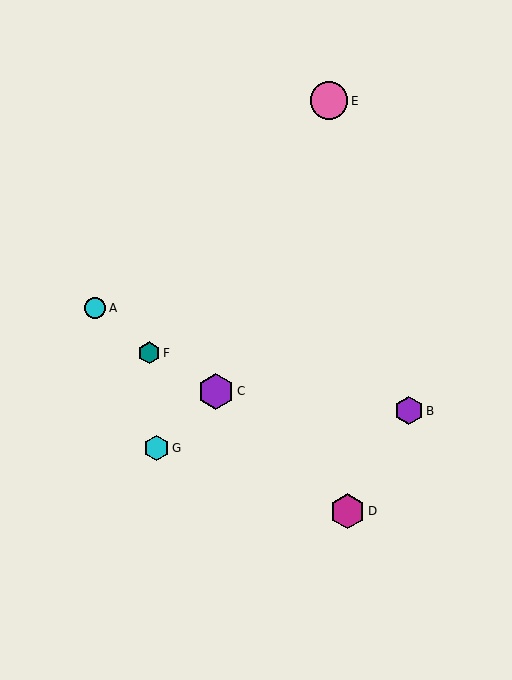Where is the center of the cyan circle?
The center of the cyan circle is at (95, 308).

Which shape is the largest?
The pink circle (labeled E) is the largest.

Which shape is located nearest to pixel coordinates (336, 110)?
The pink circle (labeled E) at (329, 101) is nearest to that location.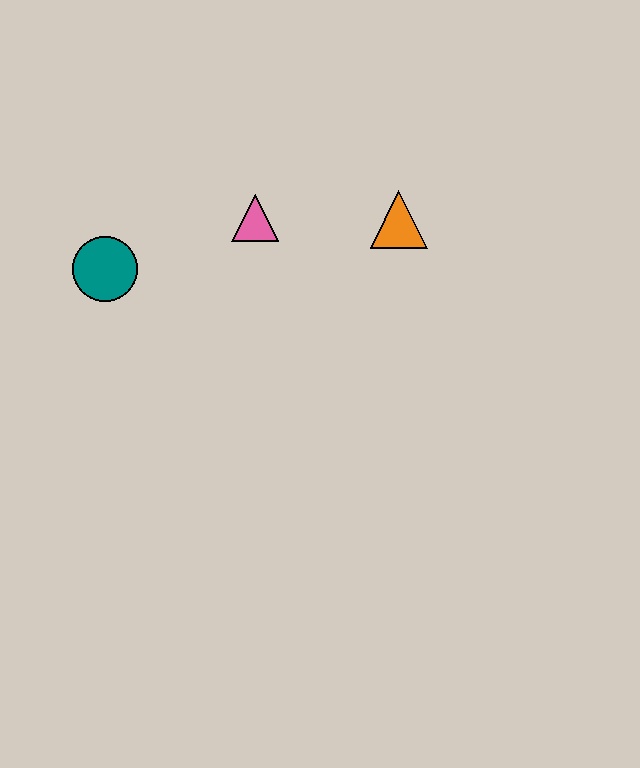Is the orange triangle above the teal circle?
Yes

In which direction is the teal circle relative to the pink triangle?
The teal circle is to the left of the pink triangle.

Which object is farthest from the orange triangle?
The teal circle is farthest from the orange triangle.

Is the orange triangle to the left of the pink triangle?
No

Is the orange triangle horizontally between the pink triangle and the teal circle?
No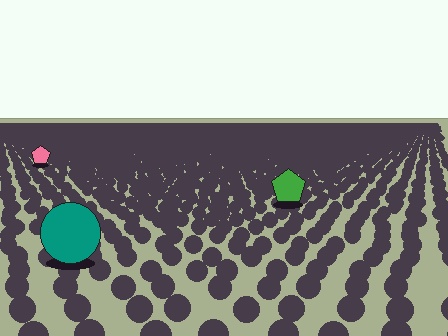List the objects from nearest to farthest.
From nearest to farthest: the teal circle, the green pentagon, the pink pentagon.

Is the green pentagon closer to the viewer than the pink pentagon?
Yes. The green pentagon is closer — you can tell from the texture gradient: the ground texture is coarser near it.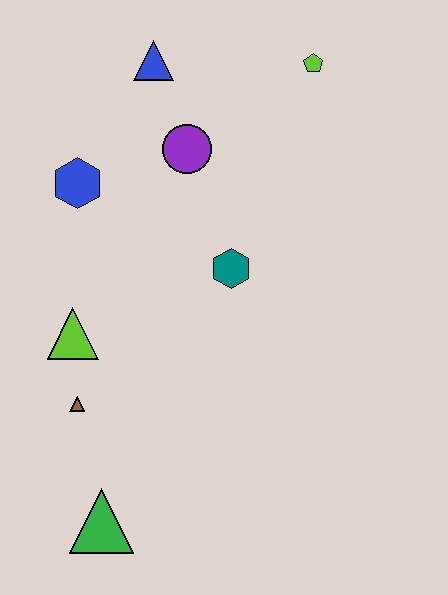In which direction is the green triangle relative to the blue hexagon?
The green triangle is below the blue hexagon.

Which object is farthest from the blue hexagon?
The green triangle is farthest from the blue hexagon.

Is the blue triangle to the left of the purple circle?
Yes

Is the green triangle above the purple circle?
No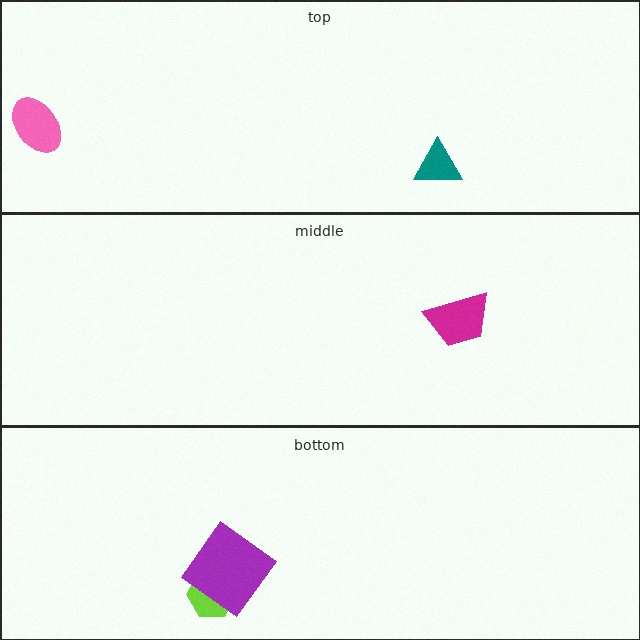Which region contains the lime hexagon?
The bottom region.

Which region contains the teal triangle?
The top region.